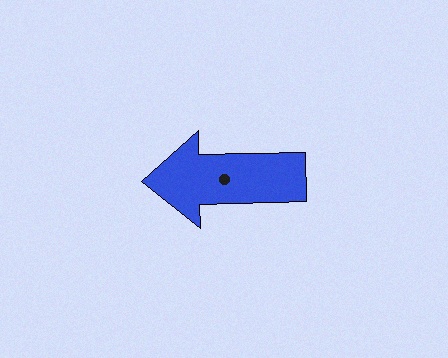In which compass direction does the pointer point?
West.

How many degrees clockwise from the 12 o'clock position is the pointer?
Approximately 269 degrees.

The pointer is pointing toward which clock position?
Roughly 9 o'clock.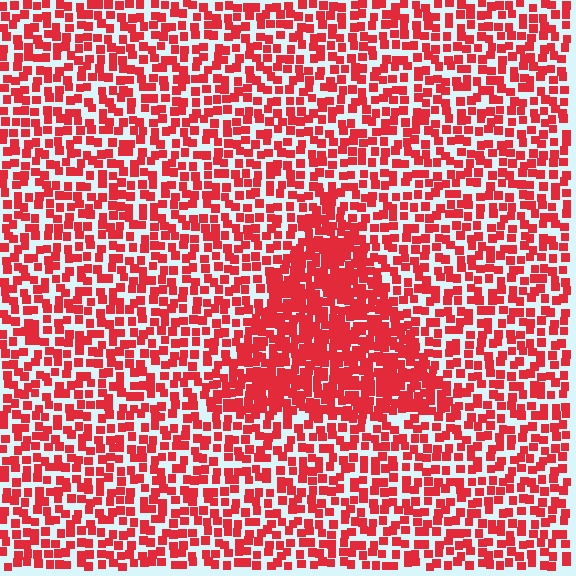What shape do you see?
I see a triangle.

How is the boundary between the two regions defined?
The boundary is defined by a change in element density (approximately 1.9x ratio). All elements are the same color, size, and shape.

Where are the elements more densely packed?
The elements are more densely packed inside the triangle boundary.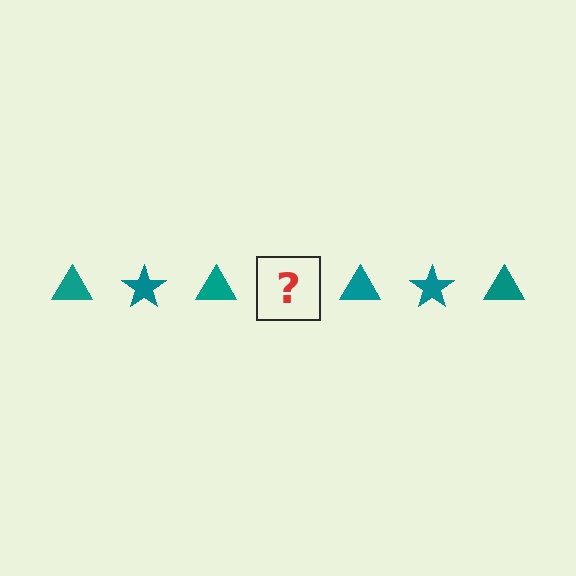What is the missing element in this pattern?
The missing element is a teal star.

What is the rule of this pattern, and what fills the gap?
The rule is that the pattern cycles through triangle, star shapes in teal. The gap should be filled with a teal star.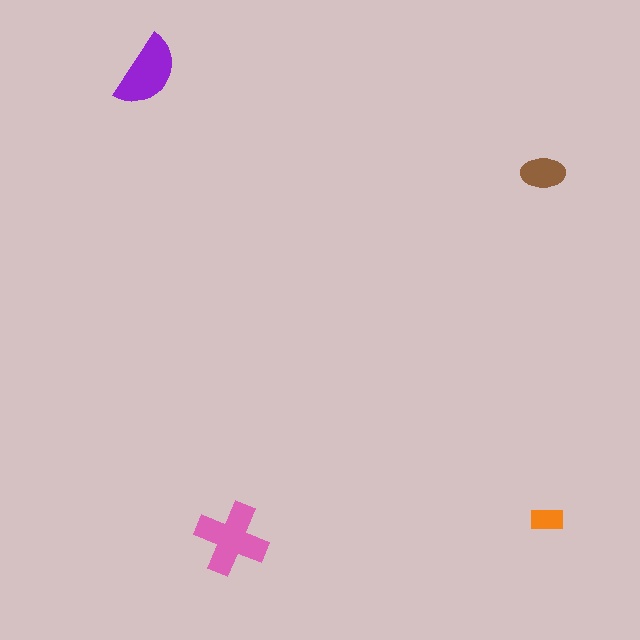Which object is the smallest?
The orange rectangle.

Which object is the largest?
The pink cross.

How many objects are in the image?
There are 4 objects in the image.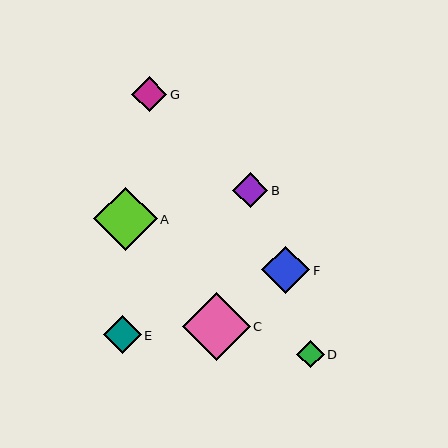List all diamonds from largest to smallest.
From largest to smallest: C, A, F, E, B, G, D.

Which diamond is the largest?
Diamond C is the largest with a size of approximately 68 pixels.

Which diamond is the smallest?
Diamond D is the smallest with a size of approximately 28 pixels.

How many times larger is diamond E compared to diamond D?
Diamond E is approximately 1.4 times the size of diamond D.